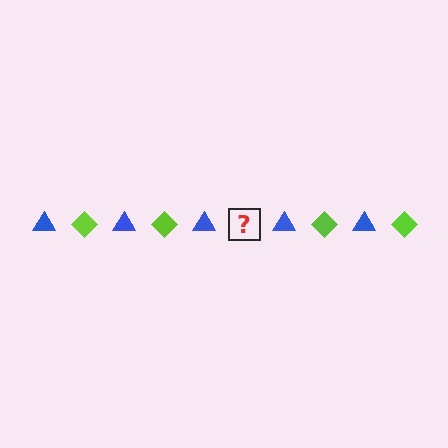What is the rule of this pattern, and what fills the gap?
The rule is that the pattern alternates between blue triangle and lime diamond. The gap should be filled with a lime diamond.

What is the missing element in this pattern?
The missing element is a lime diamond.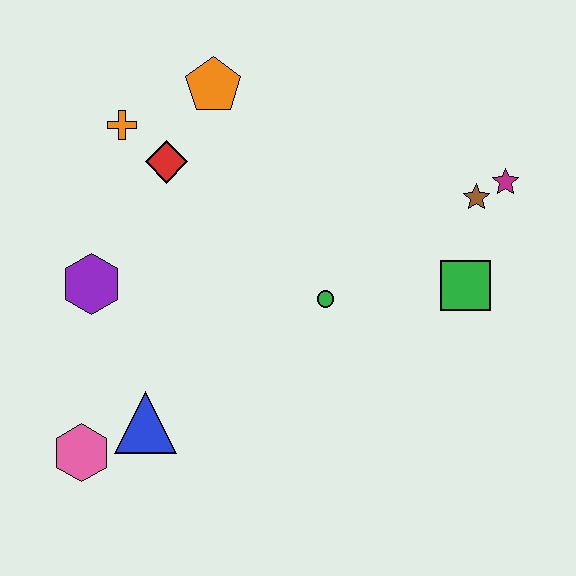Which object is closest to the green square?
The brown star is closest to the green square.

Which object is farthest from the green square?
The pink hexagon is farthest from the green square.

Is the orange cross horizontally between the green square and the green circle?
No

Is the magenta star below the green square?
No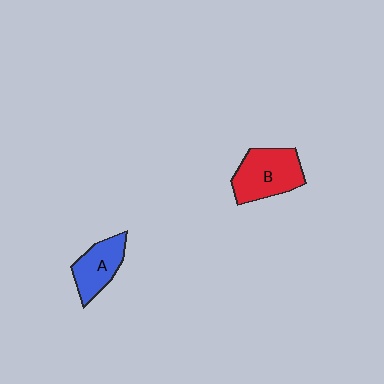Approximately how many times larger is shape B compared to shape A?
Approximately 1.4 times.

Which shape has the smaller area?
Shape A (blue).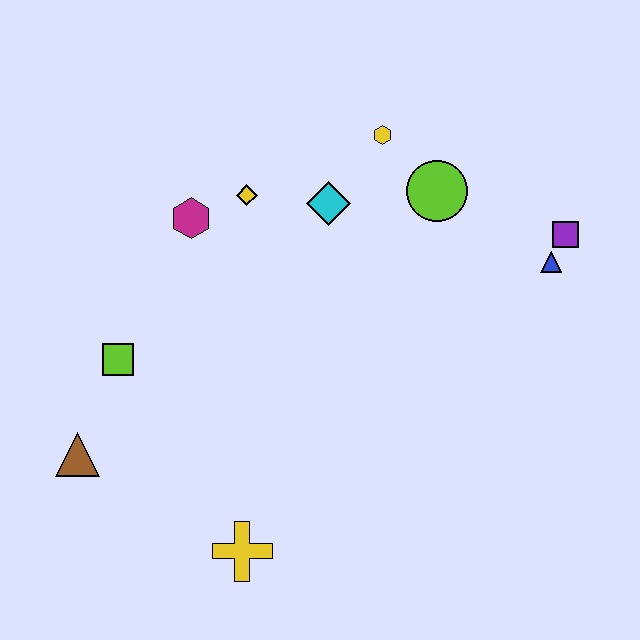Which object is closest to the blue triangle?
The purple square is closest to the blue triangle.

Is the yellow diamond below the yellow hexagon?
Yes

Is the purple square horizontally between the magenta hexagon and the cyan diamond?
No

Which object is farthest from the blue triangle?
The brown triangle is farthest from the blue triangle.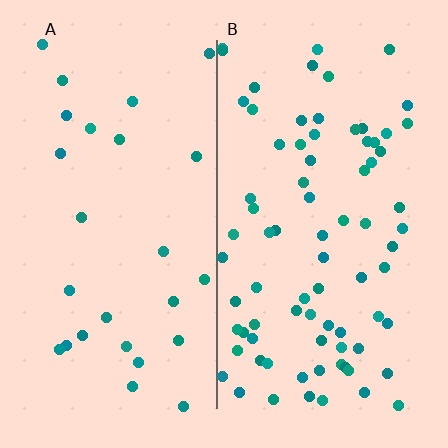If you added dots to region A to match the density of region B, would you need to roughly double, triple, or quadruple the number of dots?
Approximately triple.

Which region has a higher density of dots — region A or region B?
B (the right).